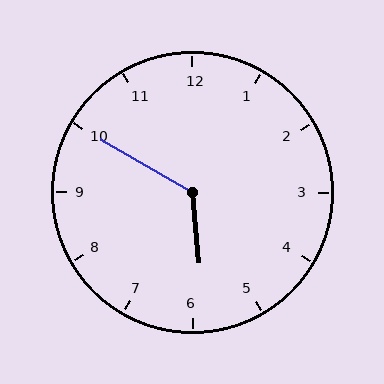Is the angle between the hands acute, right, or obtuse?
It is obtuse.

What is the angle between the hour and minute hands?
Approximately 125 degrees.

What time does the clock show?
5:50.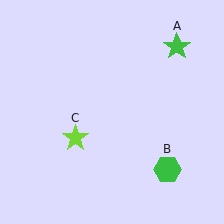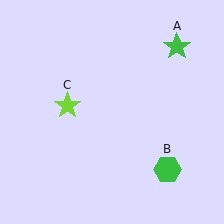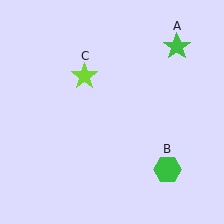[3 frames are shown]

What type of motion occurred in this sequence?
The lime star (object C) rotated clockwise around the center of the scene.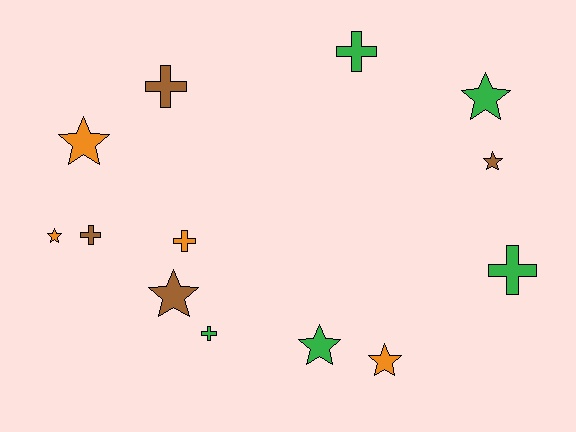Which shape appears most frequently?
Star, with 7 objects.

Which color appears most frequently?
Green, with 5 objects.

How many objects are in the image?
There are 13 objects.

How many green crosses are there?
There are 3 green crosses.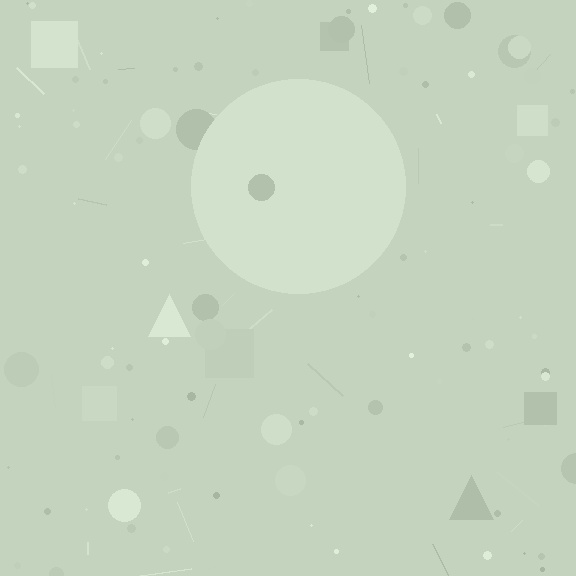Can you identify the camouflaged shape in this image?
The camouflaged shape is a circle.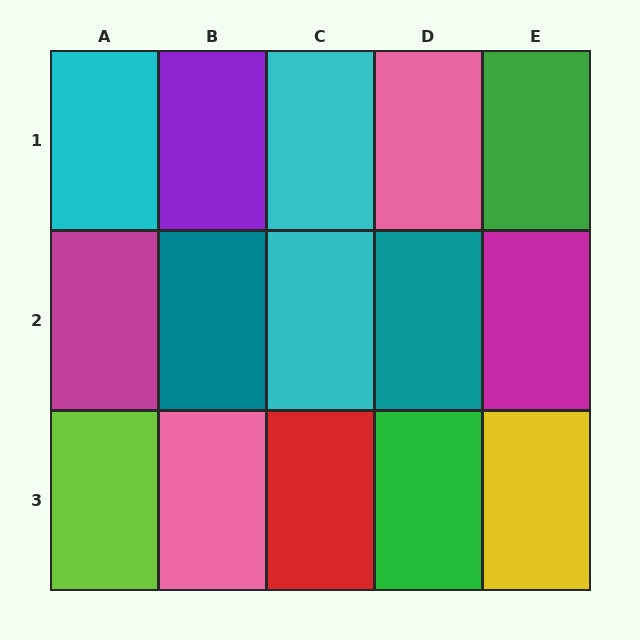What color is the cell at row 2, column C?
Cyan.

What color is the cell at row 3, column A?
Lime.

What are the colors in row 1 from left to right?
Cyan, purple, cyan, pink, green.